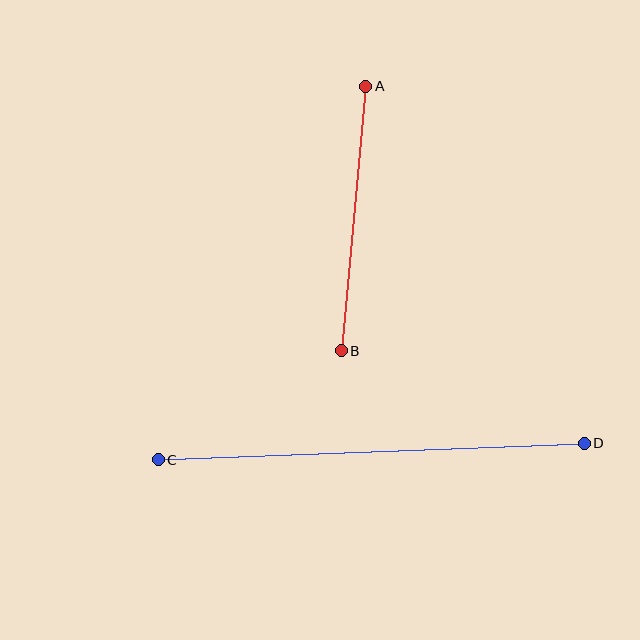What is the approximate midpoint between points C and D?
The midpoint is at approximately (371, 452) pixels.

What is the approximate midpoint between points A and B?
The midpoint is at approximately (354, 218) pixels.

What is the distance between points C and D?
The distance is approximately 426 pixels.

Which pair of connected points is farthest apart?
Points C and D are farthest apart.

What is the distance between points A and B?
The distance is approximately 266 pixels.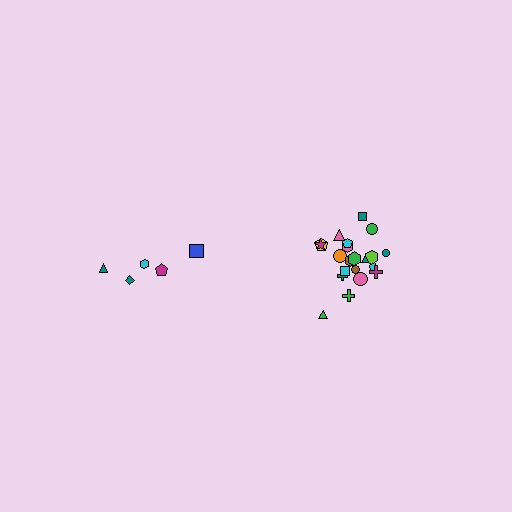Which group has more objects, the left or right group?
The right group.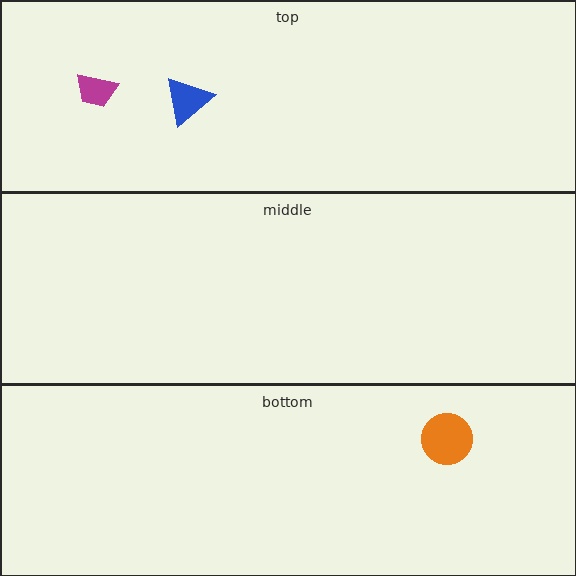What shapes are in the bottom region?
The orange circle.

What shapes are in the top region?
The magenta trapezoid, the blue triangle.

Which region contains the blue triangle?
The top region.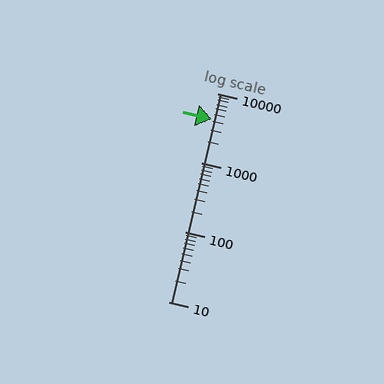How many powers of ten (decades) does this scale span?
The scale spans 3 decades, from 10 to 10000.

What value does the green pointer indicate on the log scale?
The pointer indicates approximately 4200.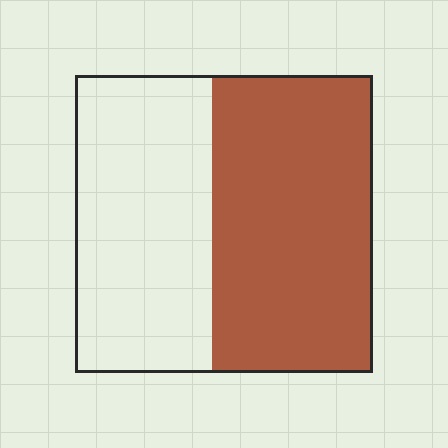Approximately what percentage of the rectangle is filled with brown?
Approximately 55%.